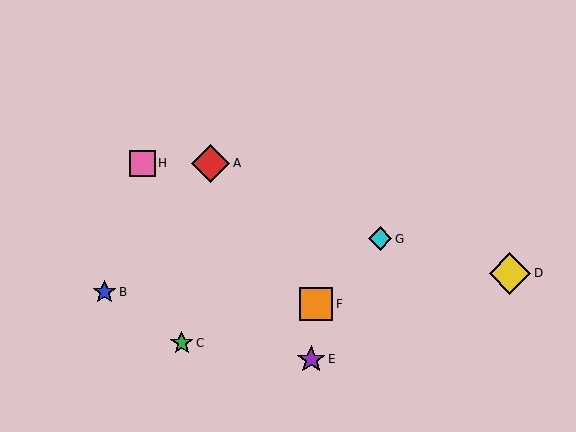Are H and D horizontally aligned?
No, H is at y≈163 and D is at y≈273.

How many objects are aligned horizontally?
2 objects (A, H) are aligned horizontally.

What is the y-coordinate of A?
Object A is at y≈163.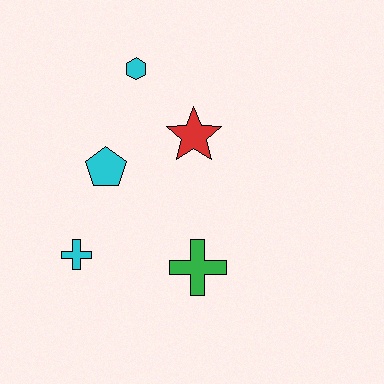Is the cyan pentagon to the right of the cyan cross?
Yes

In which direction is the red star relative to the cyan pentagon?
The red star is to the right of the cyan pentagon.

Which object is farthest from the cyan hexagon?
The green cross is farthest from the cyan hexagon.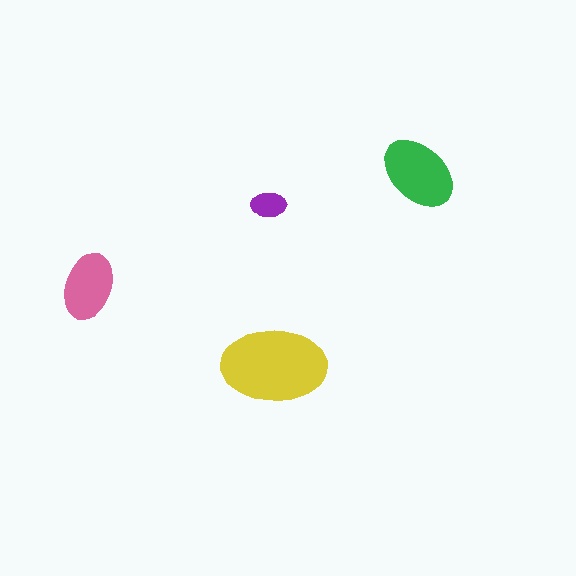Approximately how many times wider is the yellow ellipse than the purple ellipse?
About 3 times wider.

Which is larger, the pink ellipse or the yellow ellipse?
The yellow one.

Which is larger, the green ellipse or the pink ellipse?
The green one.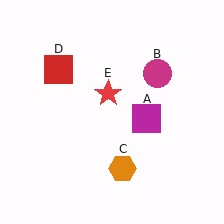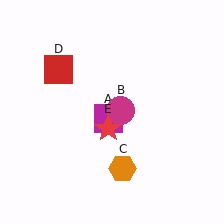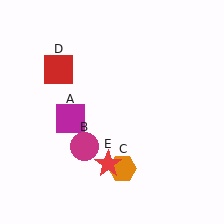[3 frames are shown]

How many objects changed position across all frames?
3 objects changed position: magenta square (object A), magenta circle (object B), red star (object E).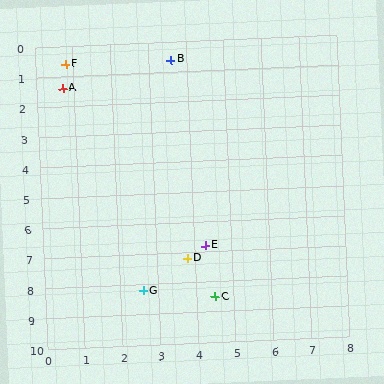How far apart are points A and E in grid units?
Points A and E are about 6.5 grid units apart.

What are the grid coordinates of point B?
Point B is at approximately (3.6, 0.6).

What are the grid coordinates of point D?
Point D is at approximately (3.8, 7.2).